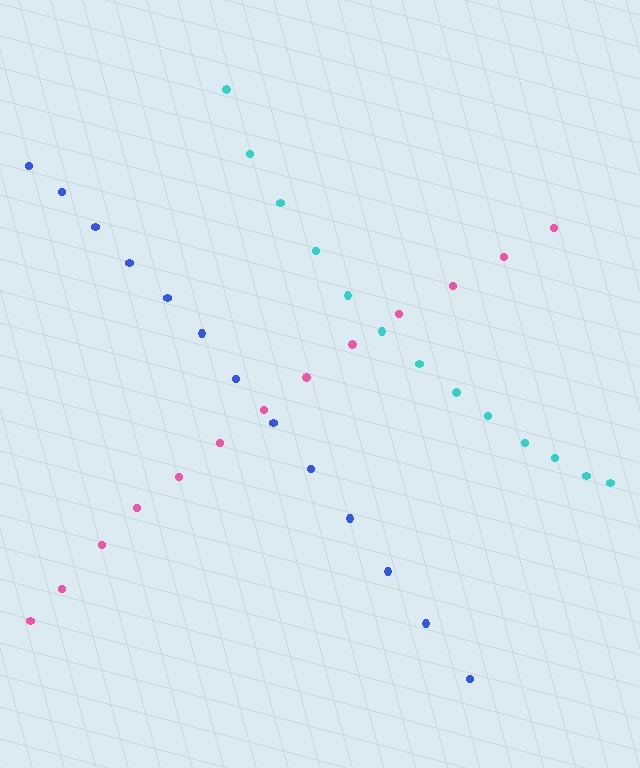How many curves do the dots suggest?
There are 3 distinct paths.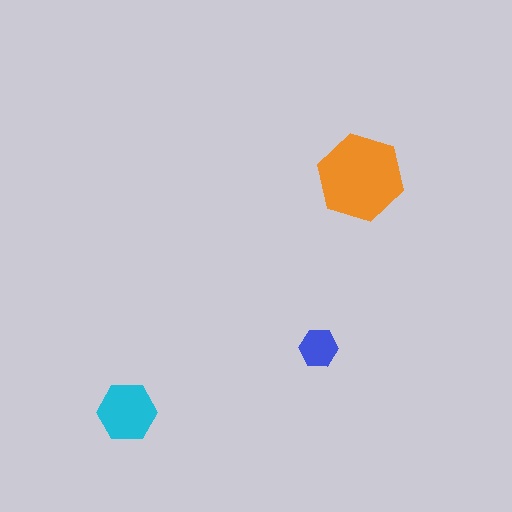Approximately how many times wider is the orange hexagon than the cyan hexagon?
About 1.5 times wider.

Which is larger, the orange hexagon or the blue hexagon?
The orange one.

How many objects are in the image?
There are 3 objects in the image.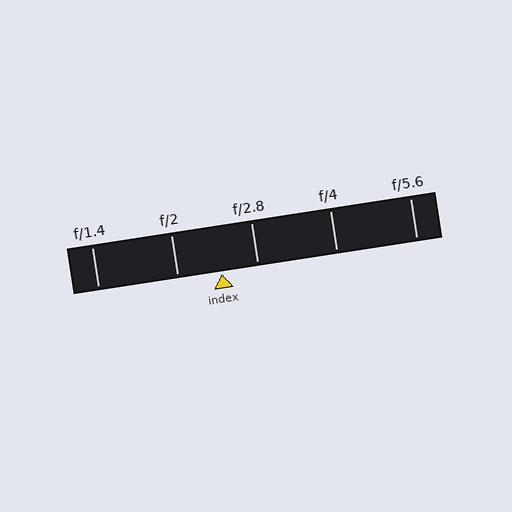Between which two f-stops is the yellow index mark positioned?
The index mark is between f/2 and f/2.8.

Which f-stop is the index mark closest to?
The index mark is closest to f/2.8.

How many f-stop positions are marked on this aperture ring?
There are 5 f-stop positions marked.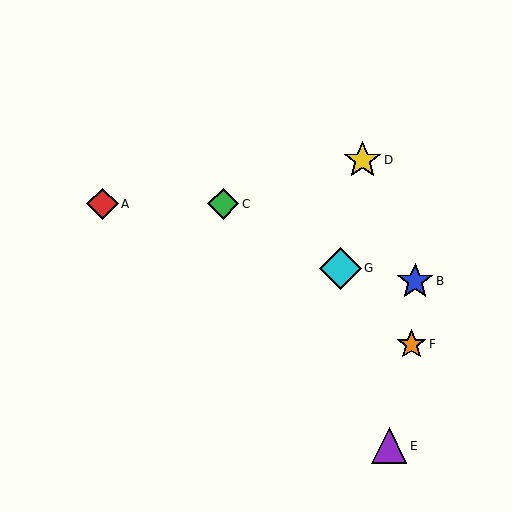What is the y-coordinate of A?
Object A is at y≈204.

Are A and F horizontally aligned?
No, A is at y≈204 and F is at y≈344.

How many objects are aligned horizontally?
2 objects (A, C) are aligned horizontally.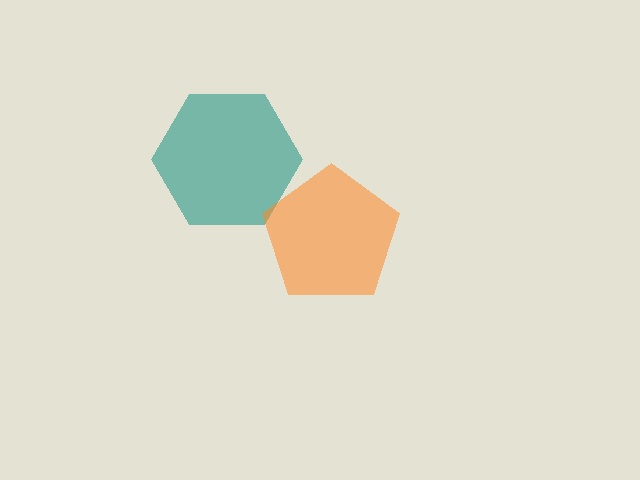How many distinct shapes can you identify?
There are 2 distinct shapes: a teal hexagon, an orange pentagon.